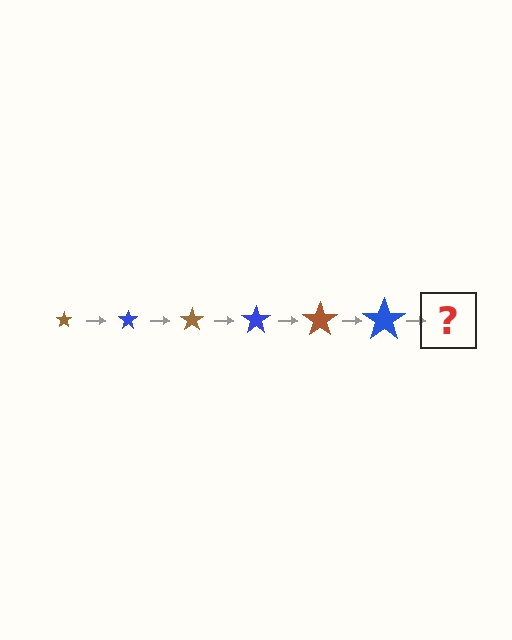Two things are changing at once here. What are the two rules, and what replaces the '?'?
The two rules are that the star grows larger each step and the color cycles through brown and blue. The '?' should be a brown star, larger than the previous one.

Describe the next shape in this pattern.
It should be a brown star, larger than the previous one.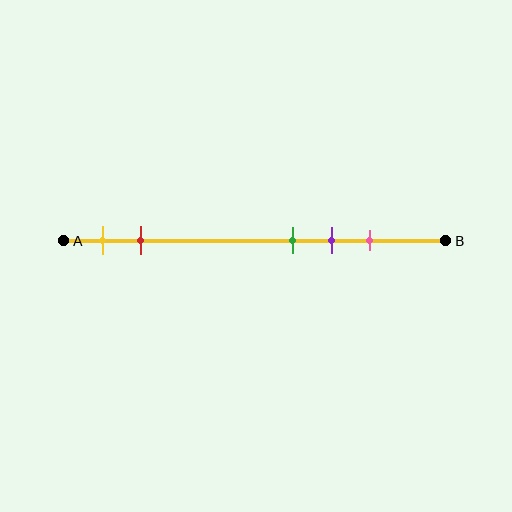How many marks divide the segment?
There are 5 marks dividing the segment.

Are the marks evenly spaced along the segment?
No, the marks are not evenly spaced.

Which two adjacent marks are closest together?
The green and purple marks are the closest adjacent pair.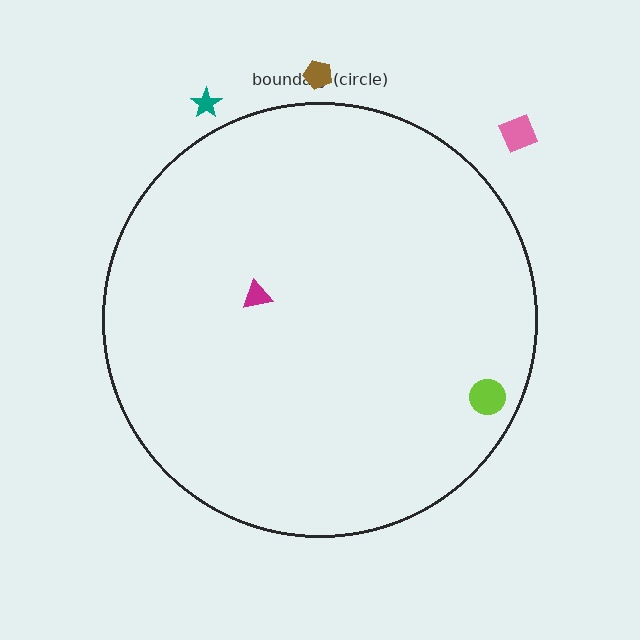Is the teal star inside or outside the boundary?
Outside.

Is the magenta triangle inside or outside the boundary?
Inside.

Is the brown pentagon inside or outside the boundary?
Outside.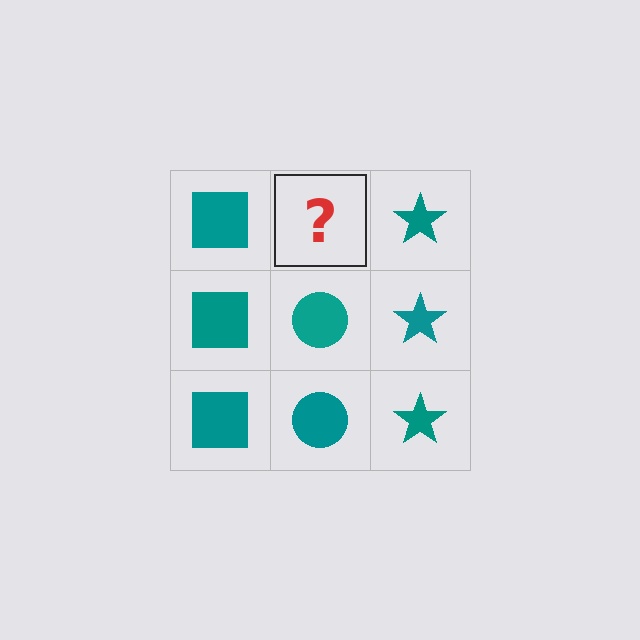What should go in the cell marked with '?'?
The missing cell should contain a teal circle.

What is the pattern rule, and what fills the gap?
The rule is that each column has a consistent shape. The gap should be filled with a teal circle.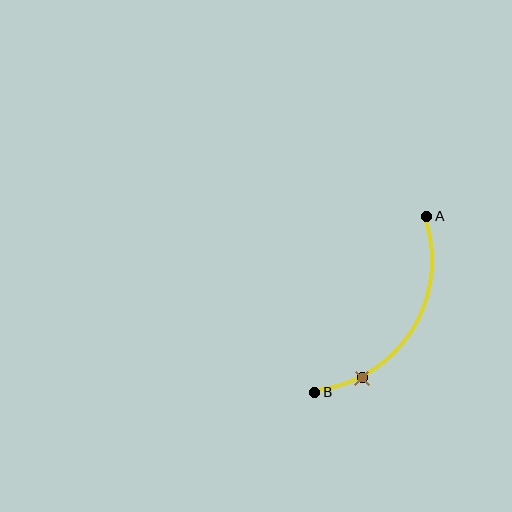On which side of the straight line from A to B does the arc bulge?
The arc bulges to the right of the straight line connecting A and B.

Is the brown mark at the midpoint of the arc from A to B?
No. The brown mark lies on the arc but is closer to endpoint B. The arc midpoint would be at the point on the curve equidistant along the arc from both A and B.